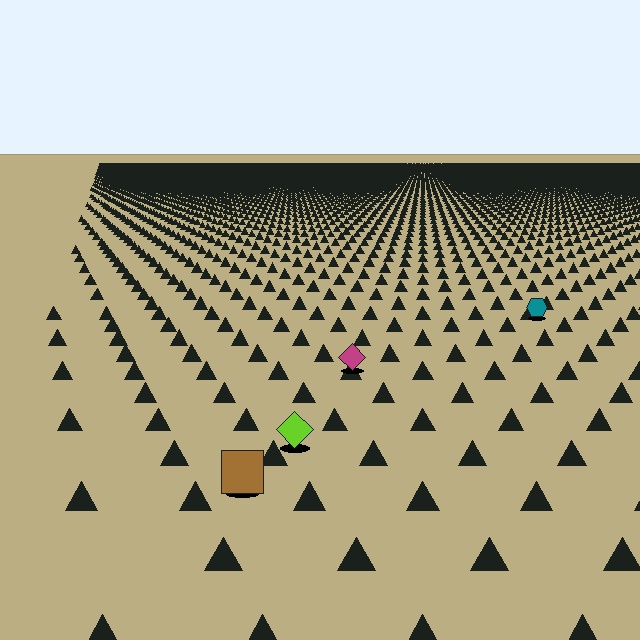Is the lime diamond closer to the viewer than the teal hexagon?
Yes. The lime diamond is closer — you can tell from the texture gradient: the ground texture is coarser near it.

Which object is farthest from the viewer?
The teal hexagon is farthest from the viewer. It appears smaller and the ground texture around it is denser.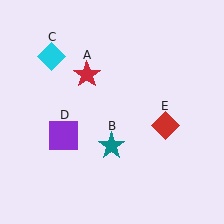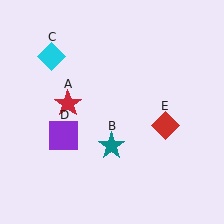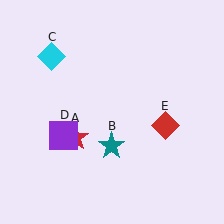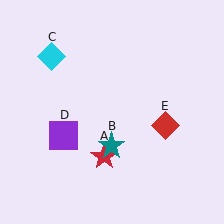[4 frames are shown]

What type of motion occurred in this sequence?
The red star (object A) rotated counterclockwise around the center of the scene.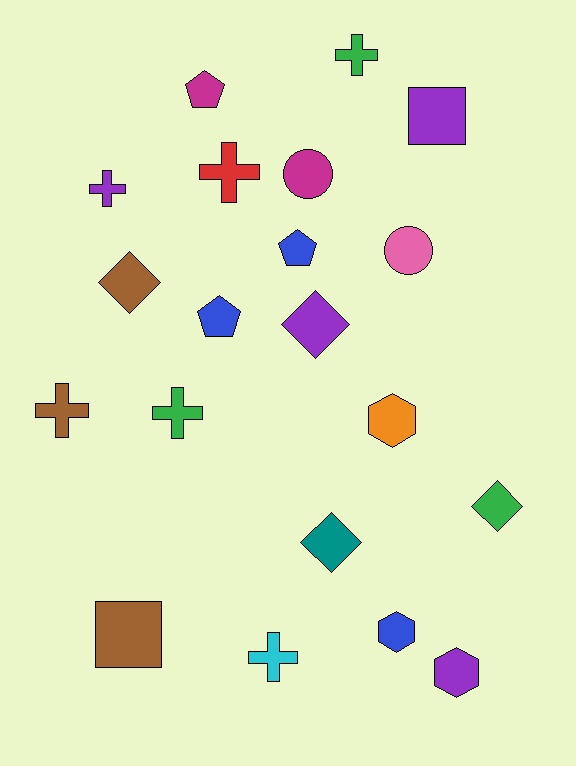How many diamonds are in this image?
There are 4 diamonds.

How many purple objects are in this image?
There are 4 purple objects.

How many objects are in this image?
There are 20 objects.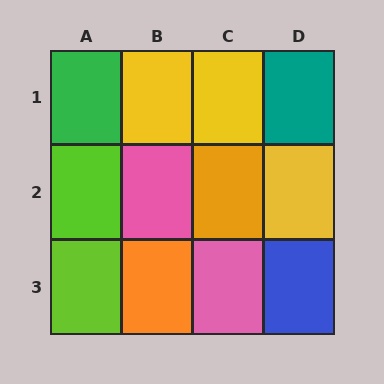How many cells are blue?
1 cell is blue.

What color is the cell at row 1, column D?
Teal.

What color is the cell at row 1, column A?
Green.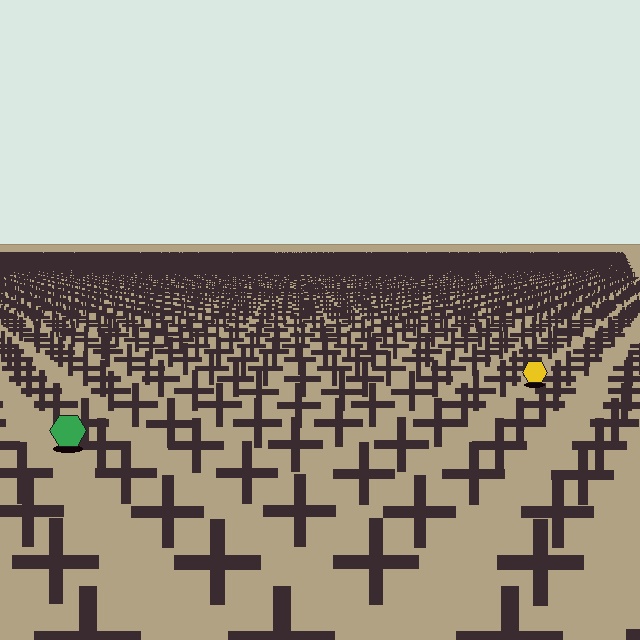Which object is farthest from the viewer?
The yellow hexagon is farthest from the viewer. It appears smaller and the ground texture around it is denser.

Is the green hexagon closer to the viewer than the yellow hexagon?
Yes. The green hexagon is closer — you can tell from the texture gradient: the ground texture is coarser near it.